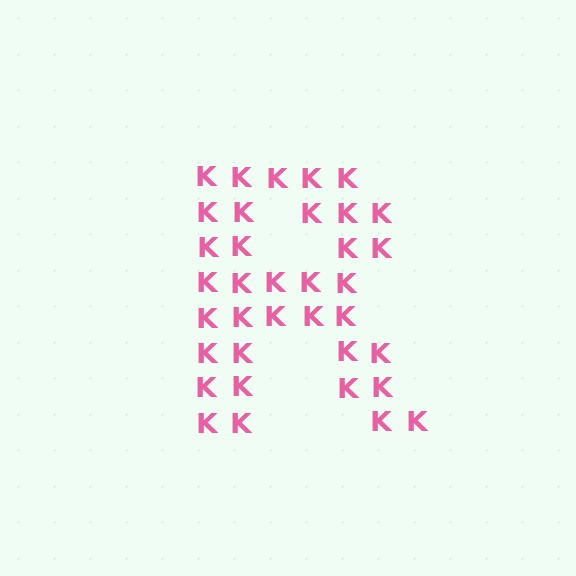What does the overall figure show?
The overall figure shows the letter R.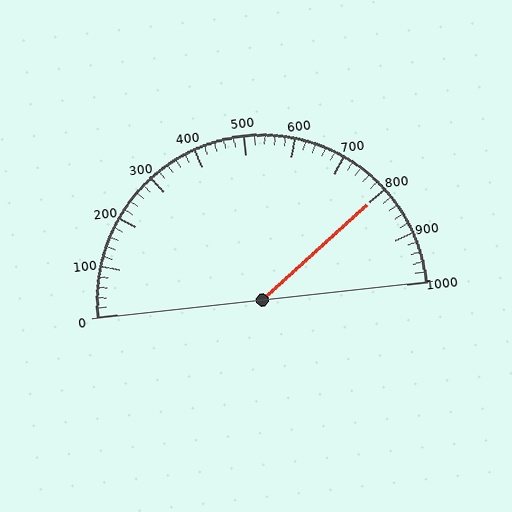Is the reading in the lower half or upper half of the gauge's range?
The reading is in the upper half of the range (0 to 1000).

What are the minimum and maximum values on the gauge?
The gauge ranges from 0 to 1000.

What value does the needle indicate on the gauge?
The needle indicates approximately 800.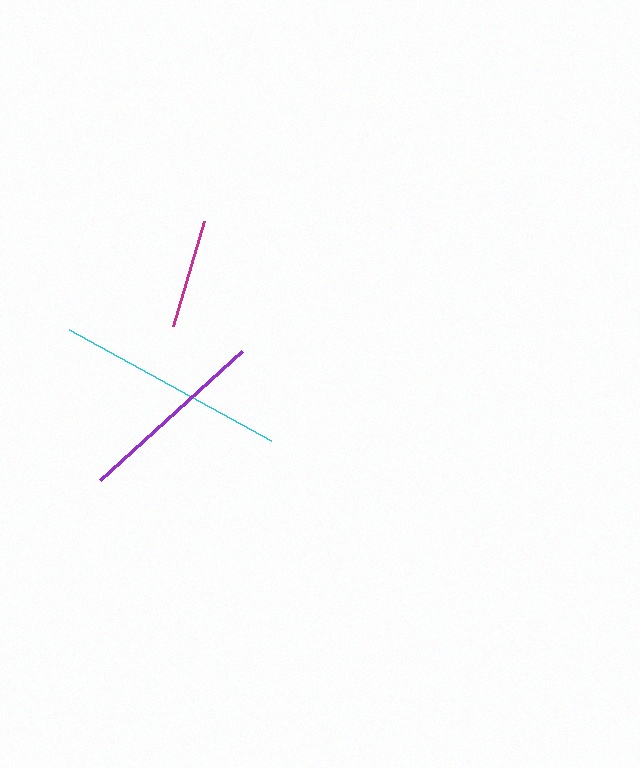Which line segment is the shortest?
The magenta line is the shortest at approximately 109 pixels.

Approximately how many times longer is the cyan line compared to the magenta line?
The cyan line is approximately 2.1 times the length of the magenta line.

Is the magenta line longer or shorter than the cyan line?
The cyan line is longer than the magenta line.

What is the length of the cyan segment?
The cyan segment is approximately 230 pixels long.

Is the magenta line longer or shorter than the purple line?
The purple line is longer than the magenta line.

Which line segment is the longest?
The cyan line is the longest at approximately 230 pixels.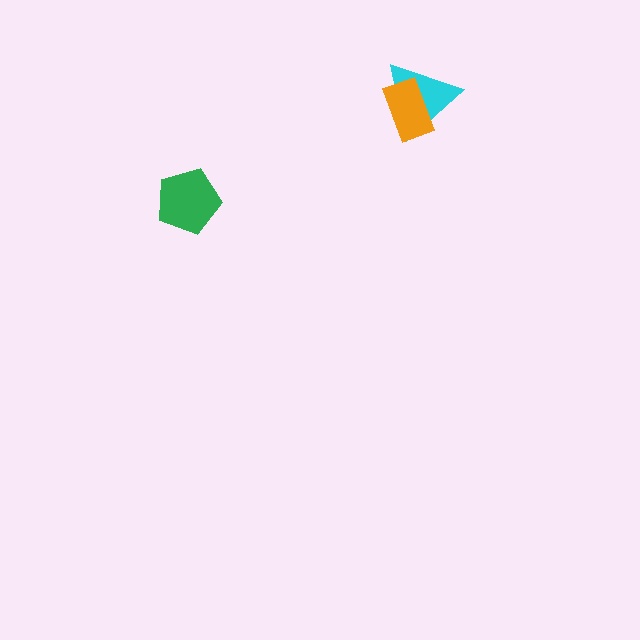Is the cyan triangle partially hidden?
Yes, it is partially covered by another shape.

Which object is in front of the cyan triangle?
The orange rectangle is in front of the cyan triangle.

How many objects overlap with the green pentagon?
0 objects overlap with the green pentagon.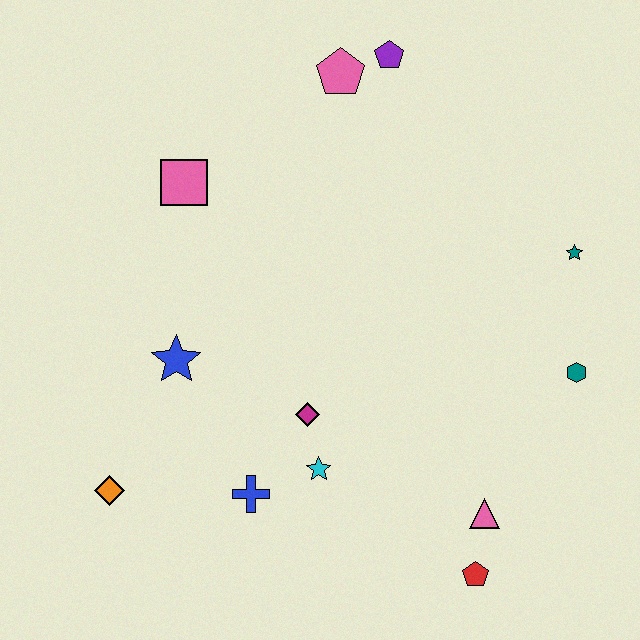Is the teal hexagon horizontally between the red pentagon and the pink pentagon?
No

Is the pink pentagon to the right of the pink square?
Yes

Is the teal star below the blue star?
No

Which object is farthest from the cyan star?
The purple pentagon is farthest from the cyan star.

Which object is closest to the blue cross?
The cyan star is closest to the blue cross.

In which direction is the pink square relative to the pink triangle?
The pink square is above the pink triangle.